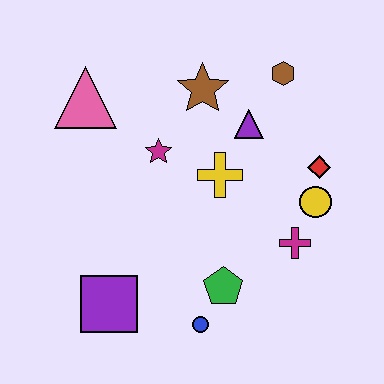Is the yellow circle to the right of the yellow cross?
Yes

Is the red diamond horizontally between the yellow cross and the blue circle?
No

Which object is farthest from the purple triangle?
The purple square is farthest from the purple triangle.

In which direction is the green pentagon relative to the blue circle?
The green pentagon is above the blue circle.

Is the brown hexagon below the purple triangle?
No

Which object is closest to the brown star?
The purple triangle is closest to the brown star.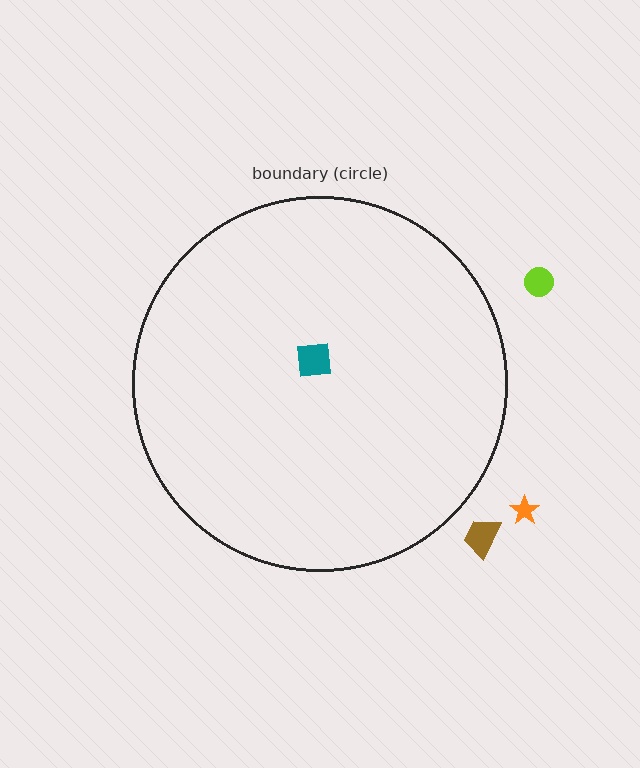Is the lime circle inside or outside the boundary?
Outside.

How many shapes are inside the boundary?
1 inside, 3 outside.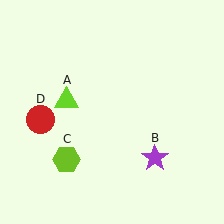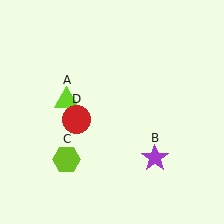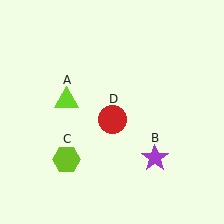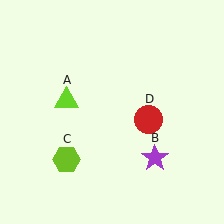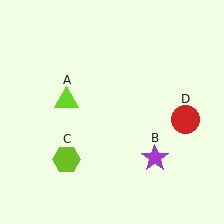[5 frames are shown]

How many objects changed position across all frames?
1 object changed position: red circle (object D).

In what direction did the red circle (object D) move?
The red circle (object D) moved right.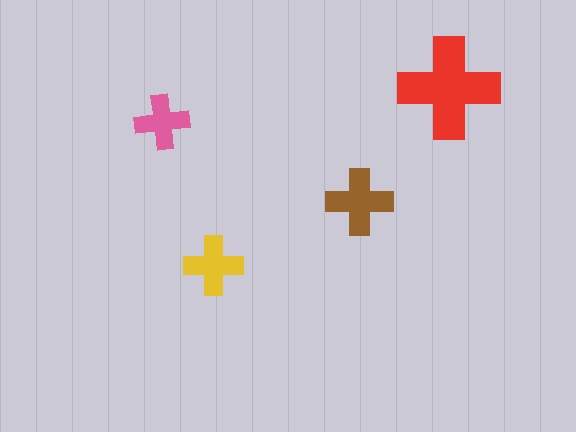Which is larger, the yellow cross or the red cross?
The red one.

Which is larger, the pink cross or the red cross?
The red one.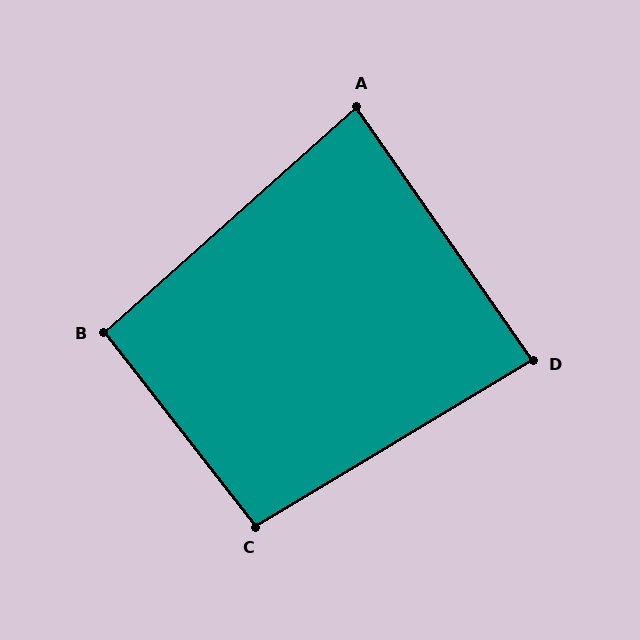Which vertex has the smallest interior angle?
A, at approximately 83 degrees.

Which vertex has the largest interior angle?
C, at approximately 97 degrees.